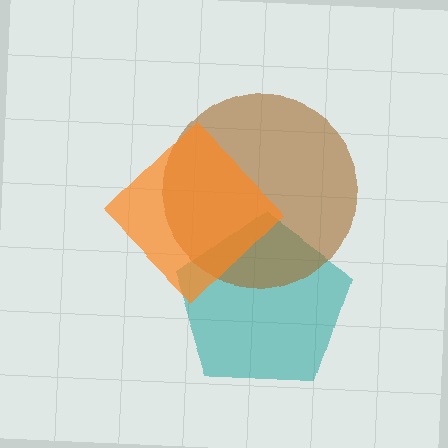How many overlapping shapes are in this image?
There are 3 overlapping shapes in the image.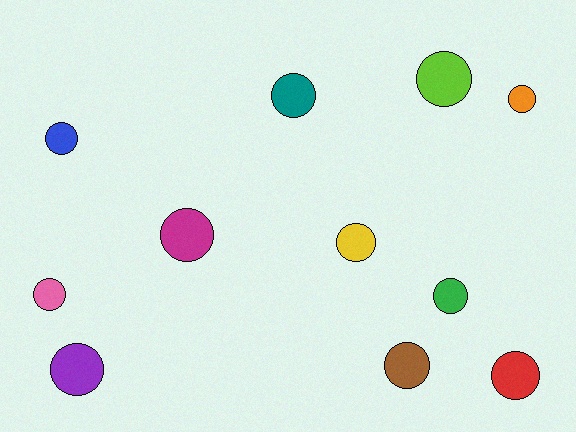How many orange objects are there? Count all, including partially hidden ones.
There is 1 orange object.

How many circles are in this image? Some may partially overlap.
There are 11 circles.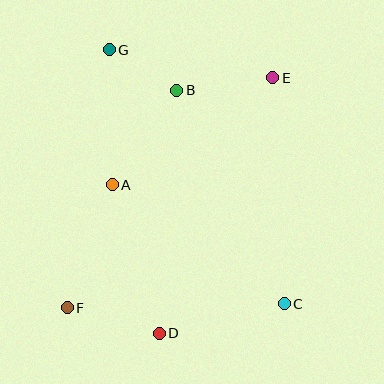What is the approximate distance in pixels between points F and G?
The distance between F and G is approximately 261 pixels.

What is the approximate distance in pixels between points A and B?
The distance between A and B is approximately 115 pixels.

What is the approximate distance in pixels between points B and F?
The distance between B and F is approximately 243 pixels.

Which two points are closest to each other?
Points B and G are closest to each other.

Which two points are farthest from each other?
Points E and F are farthest from each other.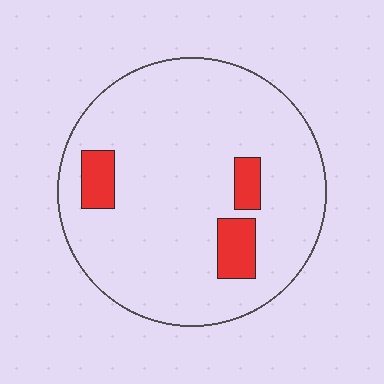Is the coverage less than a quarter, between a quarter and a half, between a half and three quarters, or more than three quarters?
Less than a quarter.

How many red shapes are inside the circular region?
3.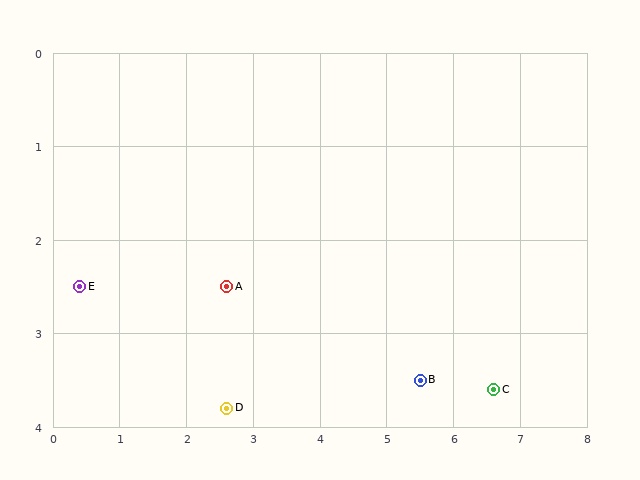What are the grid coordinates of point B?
Point B is at approximately (5.5, 3.5).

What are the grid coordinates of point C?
Point C is at approximately (6.6, 3.6).